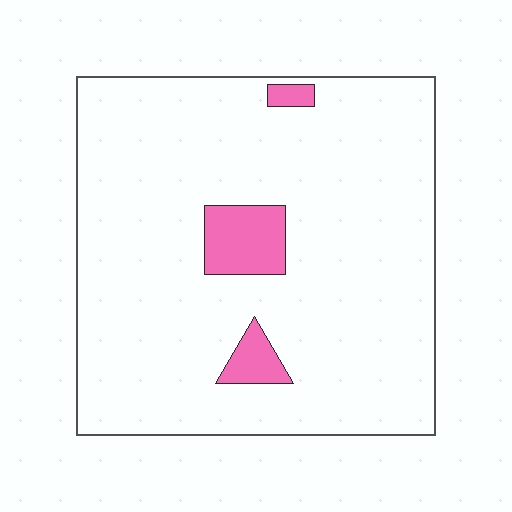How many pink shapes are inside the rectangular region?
3.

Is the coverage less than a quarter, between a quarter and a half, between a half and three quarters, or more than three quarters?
Less than a quarter.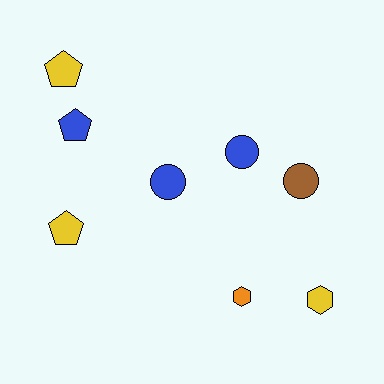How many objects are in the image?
There are 8 objects.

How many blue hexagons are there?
There are no blue hexagons.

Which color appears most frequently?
Blue, with 3 objects.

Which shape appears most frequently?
Pentagon, with 3 objects.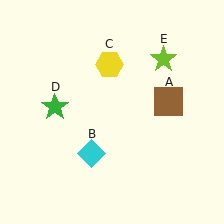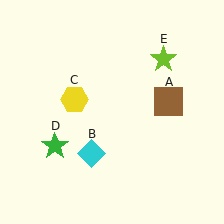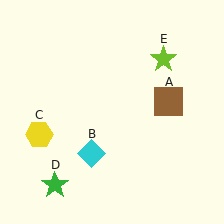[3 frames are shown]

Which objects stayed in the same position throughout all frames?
Brown square (object A) and cyan diamond (object B) and lime star (object E) remained stationary.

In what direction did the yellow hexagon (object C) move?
The yellow hexagon (object C) moved down and to the left.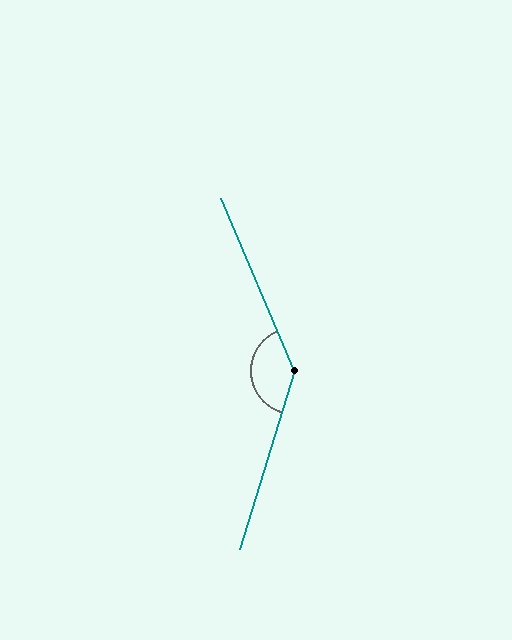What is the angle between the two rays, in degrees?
Approximately 140 degrees.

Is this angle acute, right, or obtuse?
It is obtuse.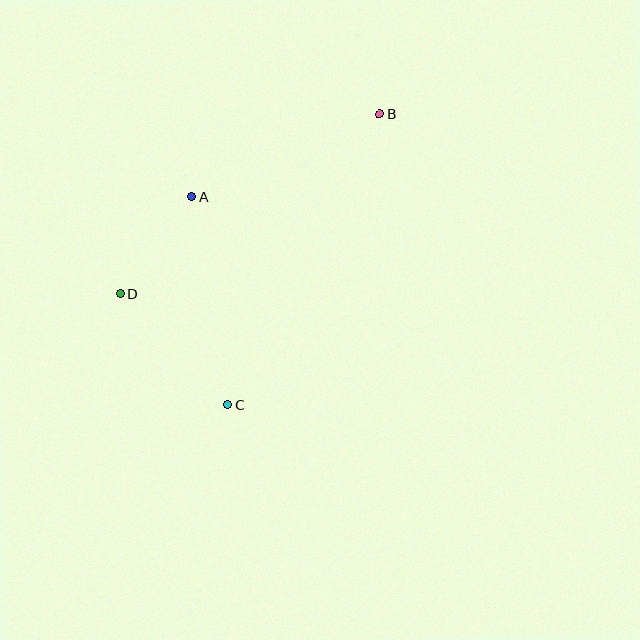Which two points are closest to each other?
Points A and D are closest to each other.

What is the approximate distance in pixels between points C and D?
The distance between C and D is approximately 155 pixels.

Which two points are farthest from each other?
Points B and C are farthest from each other.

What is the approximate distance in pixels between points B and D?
The distance between B and D is approximately 315 pixels.